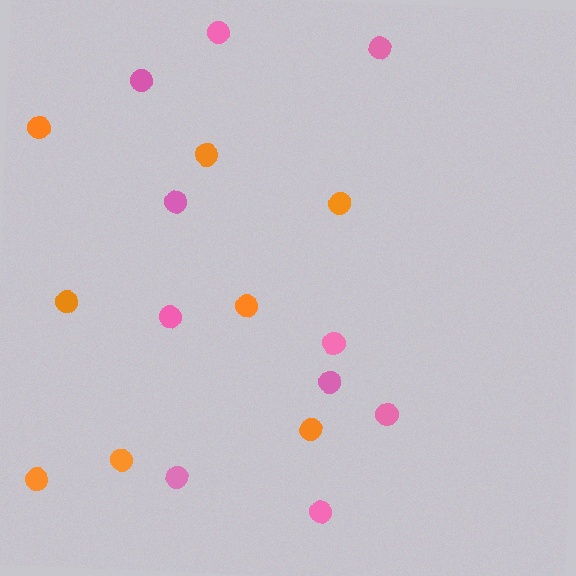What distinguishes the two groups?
There are 2 groups: one group of orange circles (8) and one group of pink circles (10).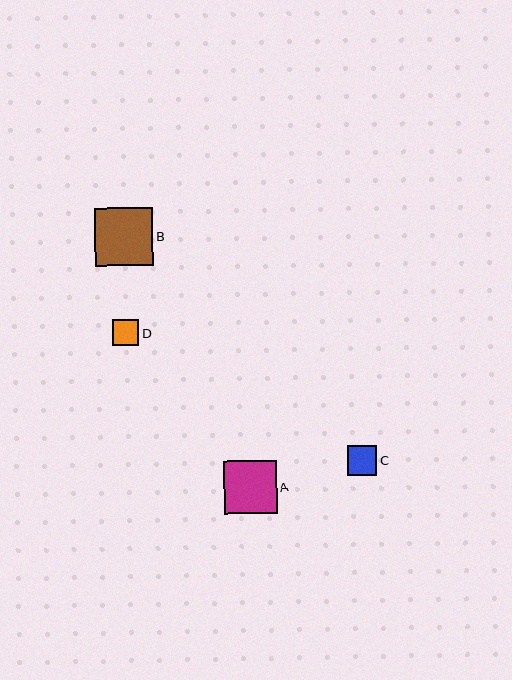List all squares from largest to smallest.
From largest to smallest: B, A, C, D.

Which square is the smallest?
Square D is the smallest with a size of approximately 26 pixels.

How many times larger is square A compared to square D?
Square A is approximately 2.0 times the size of square D.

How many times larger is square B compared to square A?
Square B is approximately 1.1 times the size of square A.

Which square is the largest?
Square B is the largest with a size of approximately 58 pixels.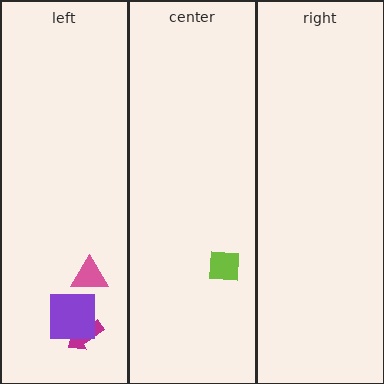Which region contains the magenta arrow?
The left region.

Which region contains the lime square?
The center region.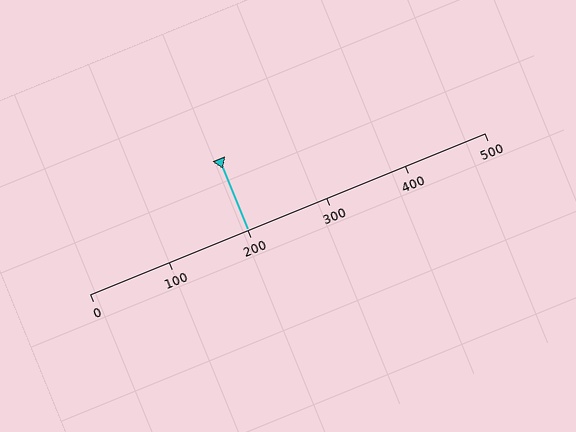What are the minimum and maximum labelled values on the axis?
The axis runs from 0 to 500.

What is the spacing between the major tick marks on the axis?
The major ticks are spaced 100 apart.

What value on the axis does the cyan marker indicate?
The marker indicates approximately 200.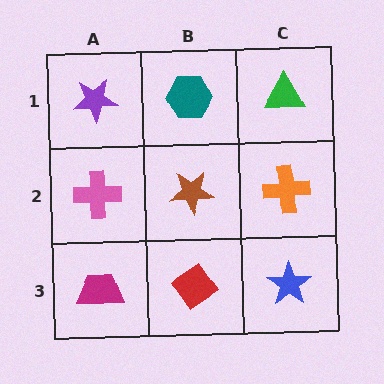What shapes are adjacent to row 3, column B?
A brown star (row 2, column B), a magenta trapezoid (row 3, column A), a blue star (row 3, column C).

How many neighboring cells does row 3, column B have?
3.